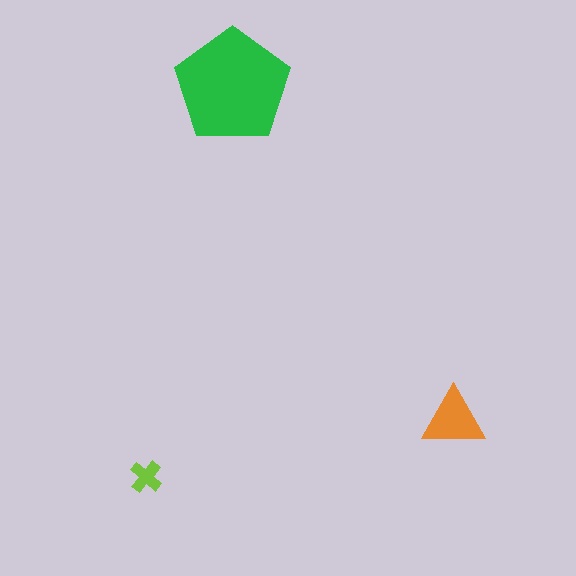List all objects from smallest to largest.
The lime cross, the orange triangle, the green pentagon.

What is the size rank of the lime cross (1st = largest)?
3rd.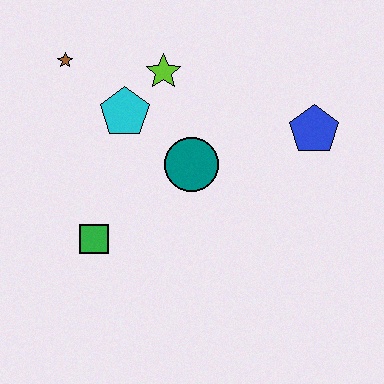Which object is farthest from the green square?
The blue pentagon is farthest from the green square.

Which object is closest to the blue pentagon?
The teal circle is closest to the blue pentagon.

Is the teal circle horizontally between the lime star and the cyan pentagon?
No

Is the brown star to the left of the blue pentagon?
Yes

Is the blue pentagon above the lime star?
No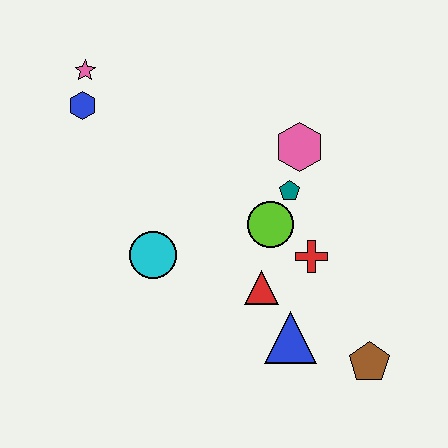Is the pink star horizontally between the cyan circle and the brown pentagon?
No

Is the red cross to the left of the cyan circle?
No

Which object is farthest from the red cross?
The pink star is farthest from the red cross.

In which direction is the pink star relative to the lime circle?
The pink star is to the left of the lime circle.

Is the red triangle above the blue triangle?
Yes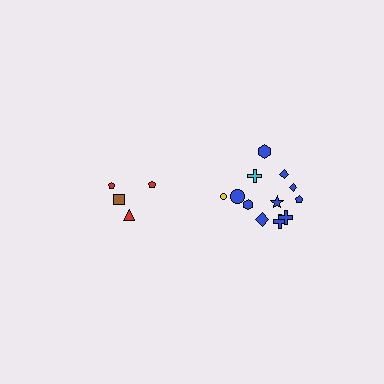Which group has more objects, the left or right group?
The right group.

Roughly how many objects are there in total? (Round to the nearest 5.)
Roughly 15 objects in total.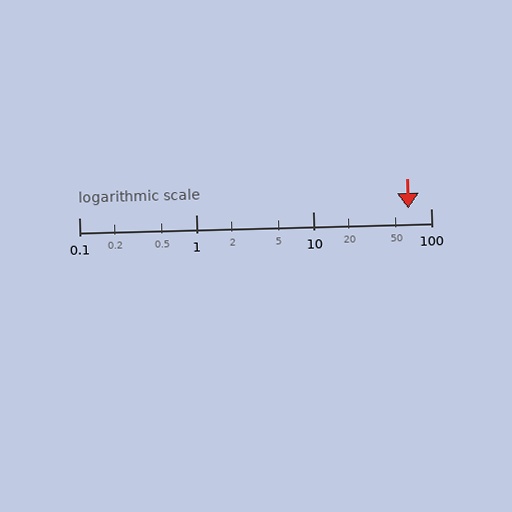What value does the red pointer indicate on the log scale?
The pointer indicates approximately 64.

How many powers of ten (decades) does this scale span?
The scale spans 3 decades, from 0.1 to 100.